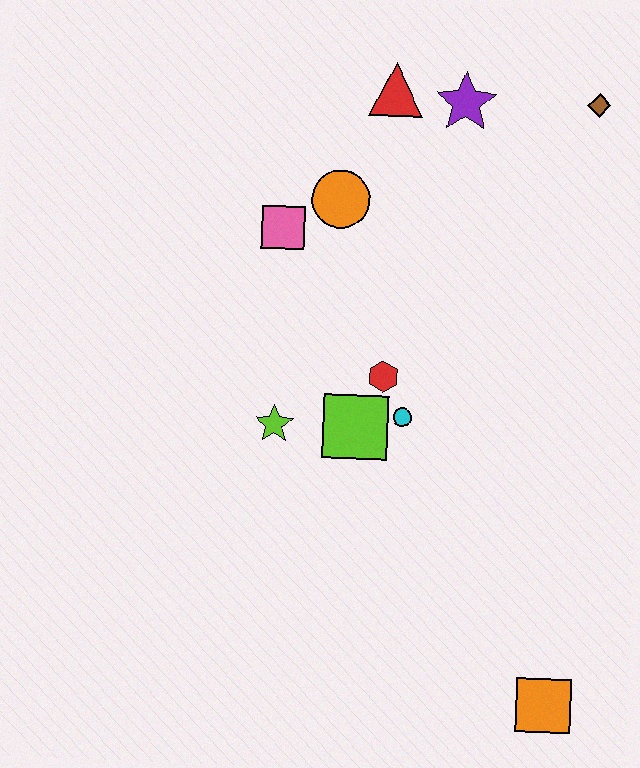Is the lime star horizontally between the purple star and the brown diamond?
No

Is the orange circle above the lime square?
Yes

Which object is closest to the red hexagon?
The cyan circle is closest to the red hexagon.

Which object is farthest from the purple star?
The orange square is farthest from the purple star.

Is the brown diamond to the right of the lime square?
Yes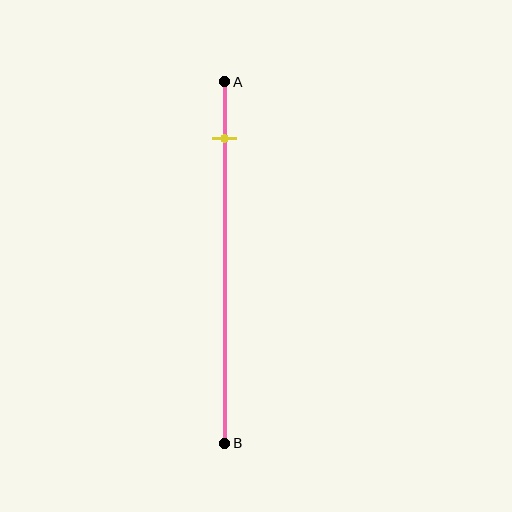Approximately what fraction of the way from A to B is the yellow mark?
The yellow mark is approximately 15% of the way from A to B.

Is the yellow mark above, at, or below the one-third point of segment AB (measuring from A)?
The yellow mark is above the one-third point of segment AB.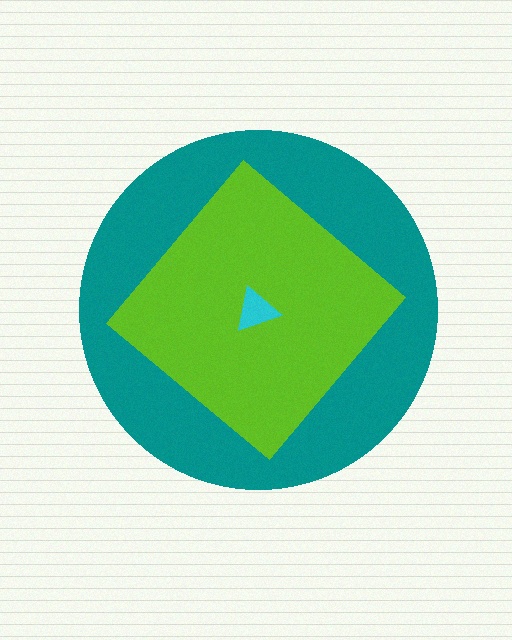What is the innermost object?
The cyan triangle.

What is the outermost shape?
The teal circle.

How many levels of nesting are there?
3.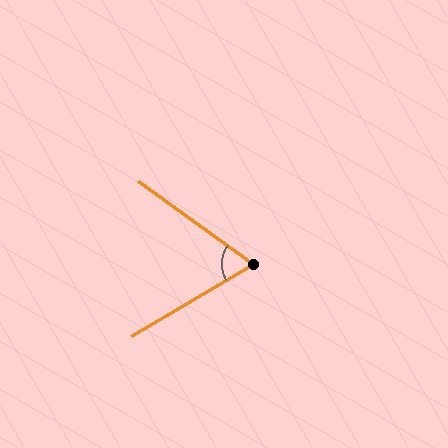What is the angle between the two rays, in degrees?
Approximately 66 degrees.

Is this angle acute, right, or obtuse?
It is acute.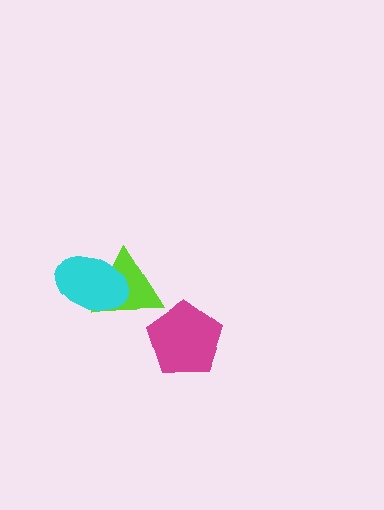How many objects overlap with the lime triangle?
1 object overlaps with the lime triangle.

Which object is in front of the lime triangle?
The cyan ellipse is in front of the lime triangle.